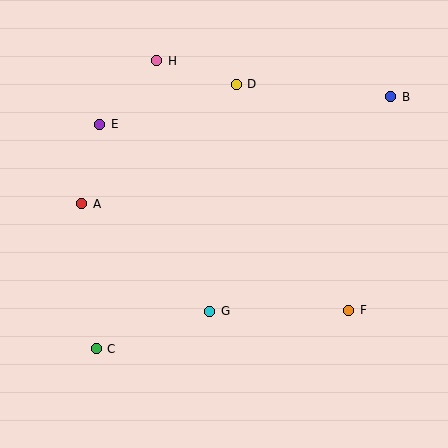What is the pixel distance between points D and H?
The distance between D and H is 83 pixels.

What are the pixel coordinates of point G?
Point G is at (210, 311).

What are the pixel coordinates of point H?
Point H is at (157, 61).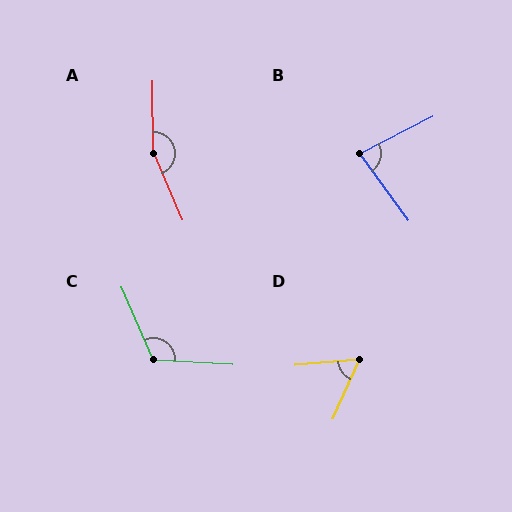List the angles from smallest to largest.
D (61°), B (81°), C (116°), A (158°).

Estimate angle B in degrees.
Approximately 81 degrees.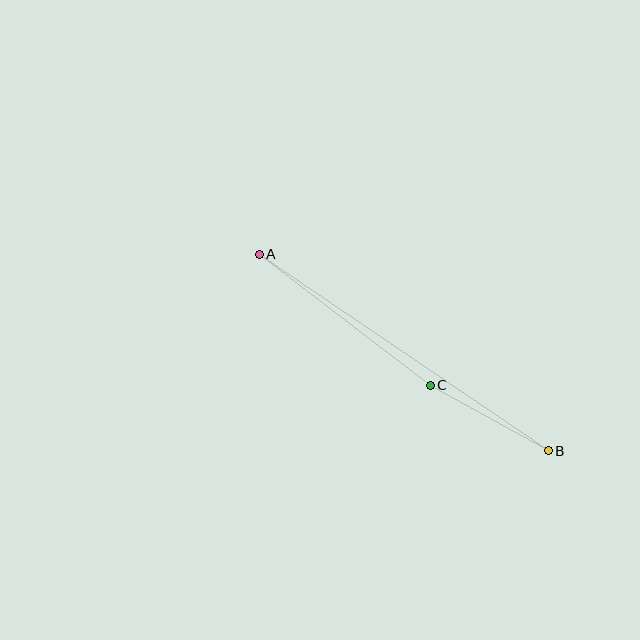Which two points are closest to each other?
Points B and C are closest to each other.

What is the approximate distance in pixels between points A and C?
The distance between A and C is approximately 215 pixels.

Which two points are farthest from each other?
Points A and B are farthest from each other.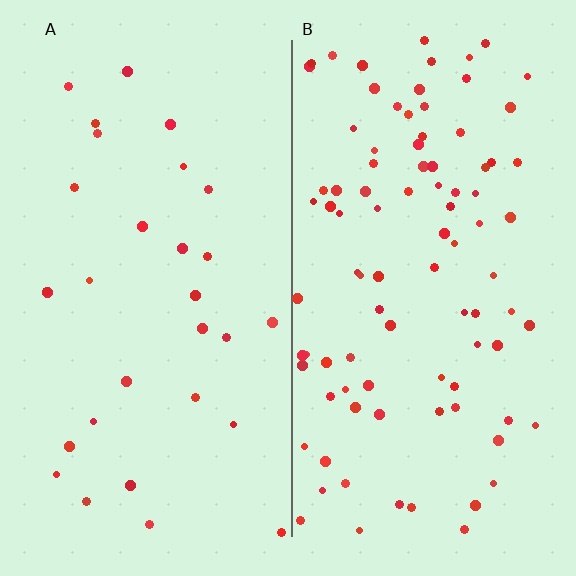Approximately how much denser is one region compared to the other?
Approximately 3.1× — region B over region A.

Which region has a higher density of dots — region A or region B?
B (the right).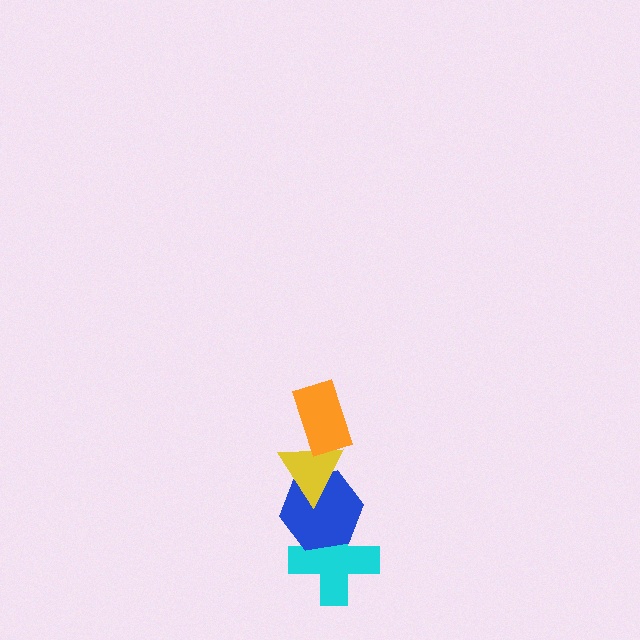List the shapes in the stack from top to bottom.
From top to bottom: the orange rectangle, the yellow triangle, the blue hexagon, the cyan cross.